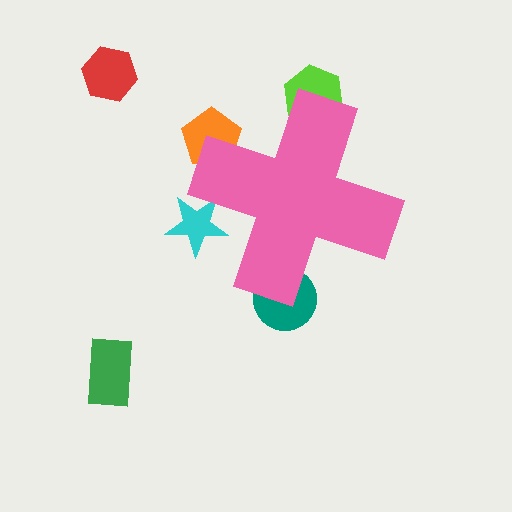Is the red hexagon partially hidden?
No, the red hexagon is fully visible.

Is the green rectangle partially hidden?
No, the green rectangle is fully visible.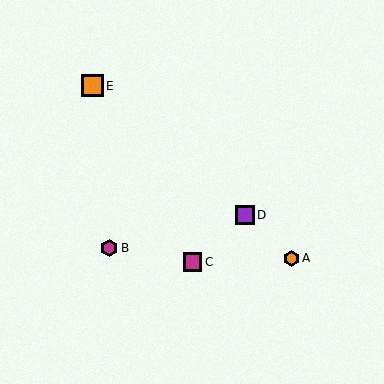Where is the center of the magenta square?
The center of the magenta square is at (193, 262).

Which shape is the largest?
The orange square (labeled E) is the largest.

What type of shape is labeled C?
Shape C is a magenta square.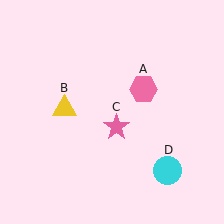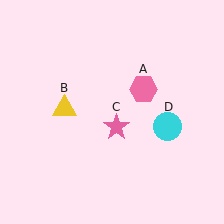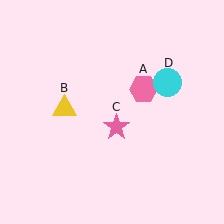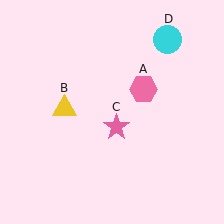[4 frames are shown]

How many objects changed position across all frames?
1 object changed position: cyan circle (object D).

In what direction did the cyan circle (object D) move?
The cyan circle (object D) moved up.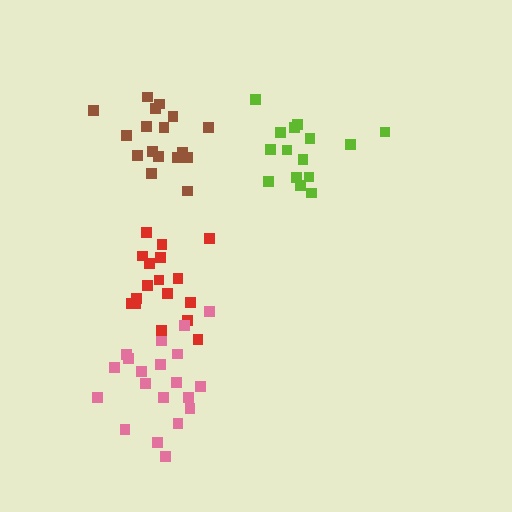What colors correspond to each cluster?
The clusters are colored: red, lime, pink, brown.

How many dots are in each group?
Group 1: 17 dots, Group 2: 15 dots, Group 3: 20 dots, Group 4: 17 dots (69 total).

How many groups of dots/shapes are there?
There are 4 groups.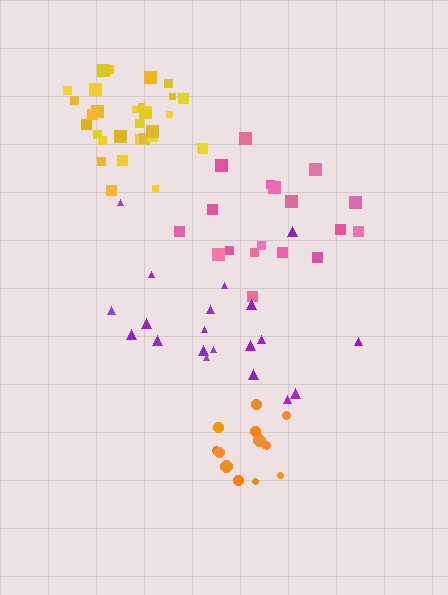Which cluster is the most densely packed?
Yellow.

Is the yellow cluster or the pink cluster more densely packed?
Yellow.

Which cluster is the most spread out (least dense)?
Purple.